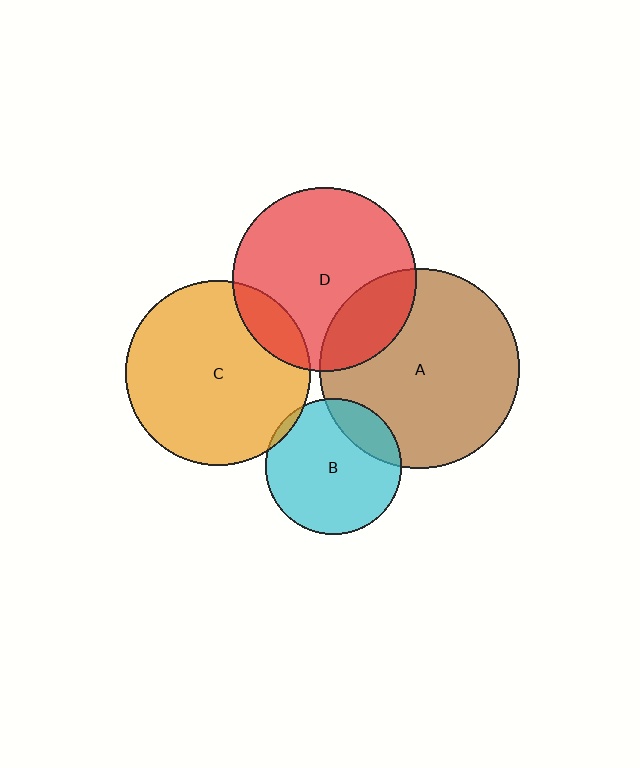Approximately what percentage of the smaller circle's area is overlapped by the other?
Approximately 5%.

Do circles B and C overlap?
Yes.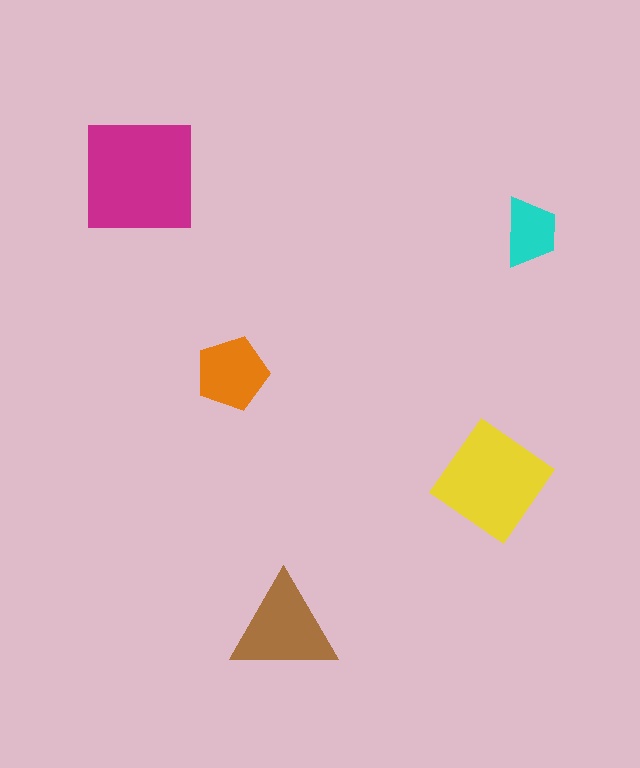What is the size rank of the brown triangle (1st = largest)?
3rd.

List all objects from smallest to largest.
The cyan trapezoid, the orange pentagon, the brown triangle, the yellow diamond, the magenta square.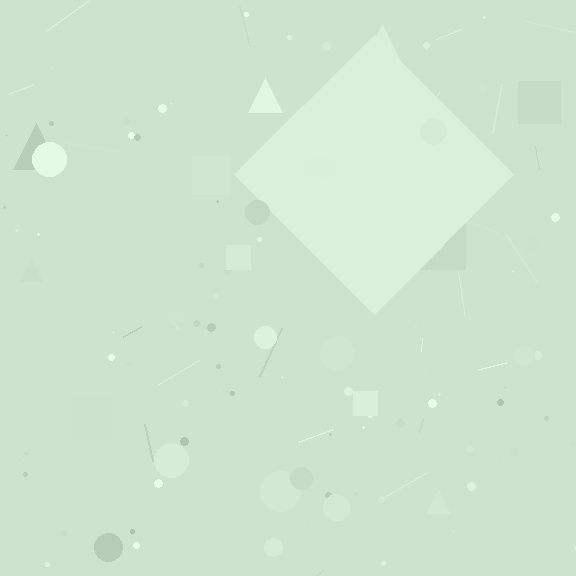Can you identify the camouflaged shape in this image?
The camouflaged shape is a diamond.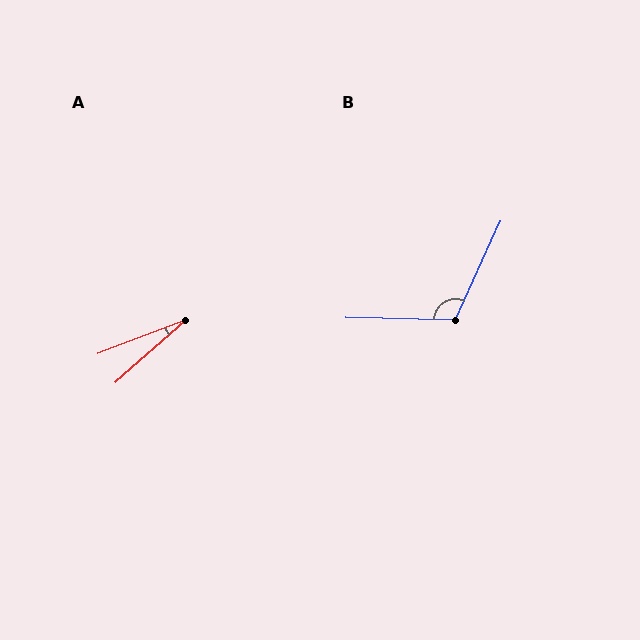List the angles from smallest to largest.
A (20°), B (113°).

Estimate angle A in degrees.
Approximately 20 degrees.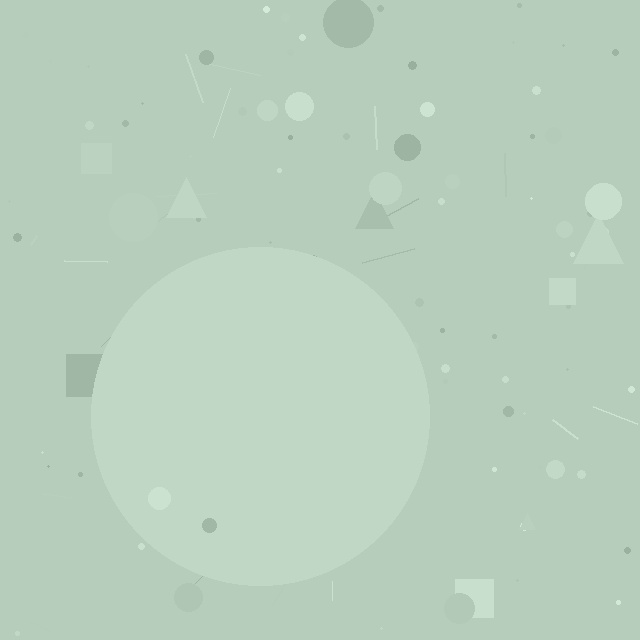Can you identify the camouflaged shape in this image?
The camouflaged shape is a circle.